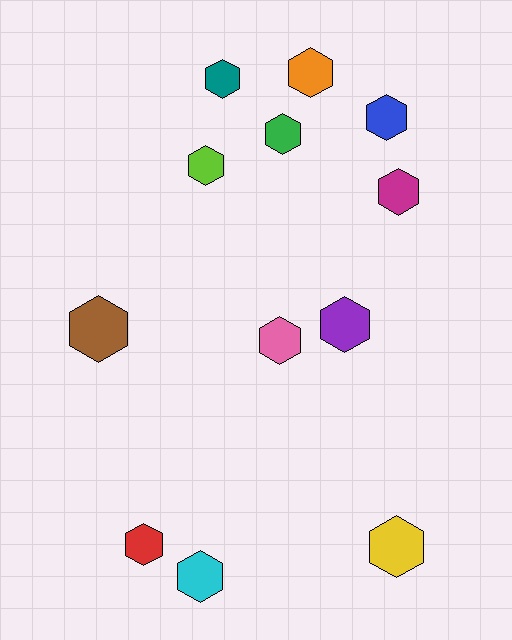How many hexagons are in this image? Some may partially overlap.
There are 12 hexagons.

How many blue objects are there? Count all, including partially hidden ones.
There is 1 blue object.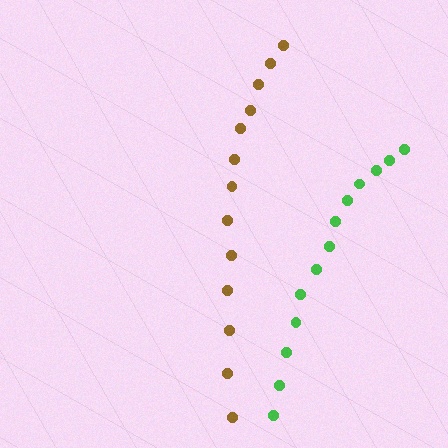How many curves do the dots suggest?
There are 2 distinct paths.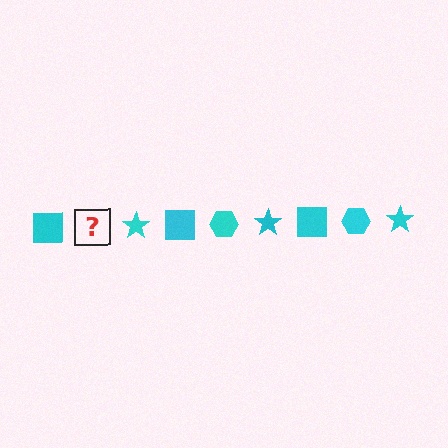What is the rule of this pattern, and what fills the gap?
The rule is that the pattern cycles through square, hexagon, star shapes in cyan. The gap should be filled with a cyan hexagon.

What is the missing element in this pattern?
The missing element is a cyan hexagon.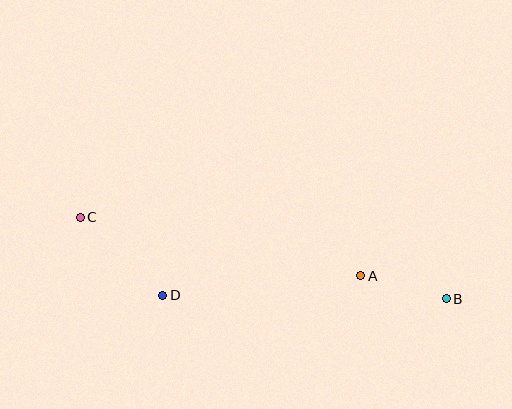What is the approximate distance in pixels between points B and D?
The distance between B and D is approximately 284 pixels.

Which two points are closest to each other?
Points A and B are closest to each other.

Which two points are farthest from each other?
Points B and C are farthest from each other.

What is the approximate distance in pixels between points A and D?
The distance between A and D is approximately 199 pixels.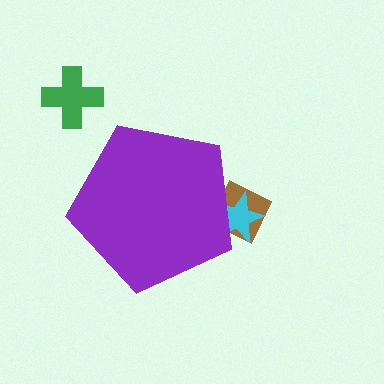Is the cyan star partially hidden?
Yes, the cyan star is partially hidden behind the purple pentagon.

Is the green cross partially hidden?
No, the green cross is fully visible.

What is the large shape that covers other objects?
A purple pentagon.